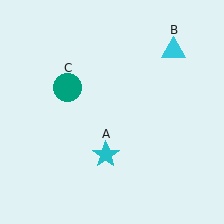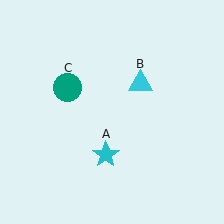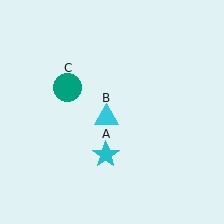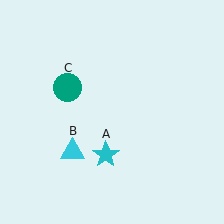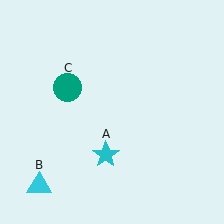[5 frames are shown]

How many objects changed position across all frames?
1 object changed position: cyan triangle (object B).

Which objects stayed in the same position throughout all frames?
Cyan star (object A) and teal circle (object C) remained stationary.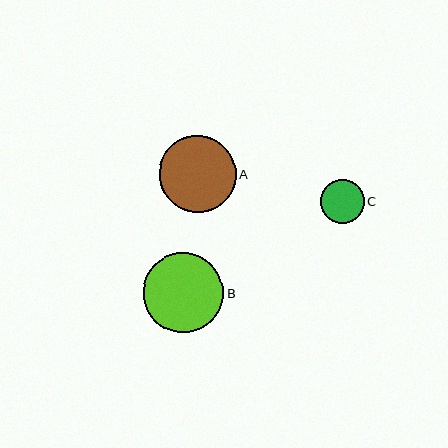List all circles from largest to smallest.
From largest to smallest: B, A, C.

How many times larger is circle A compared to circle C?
Circle A is approximately 1.7 times the size of circle C.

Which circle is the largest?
Circle B is the largest with a size of approximately 81 pixels.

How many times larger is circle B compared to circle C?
Circle B is approximately 1.8 times the size of circle C.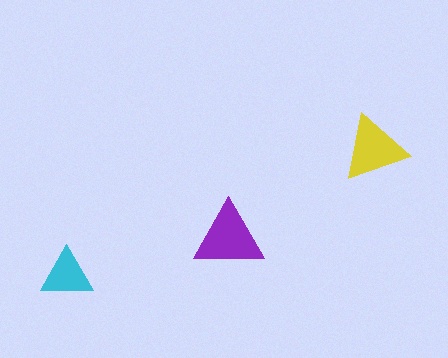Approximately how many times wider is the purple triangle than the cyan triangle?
About 1.5 times wider.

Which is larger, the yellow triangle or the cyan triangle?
The yellow one.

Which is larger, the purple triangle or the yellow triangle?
The purple one.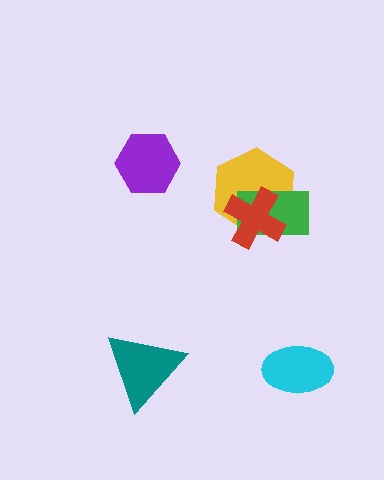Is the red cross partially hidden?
No, no other shape covers it.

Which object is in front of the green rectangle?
The red cross is in front of the green rectangle.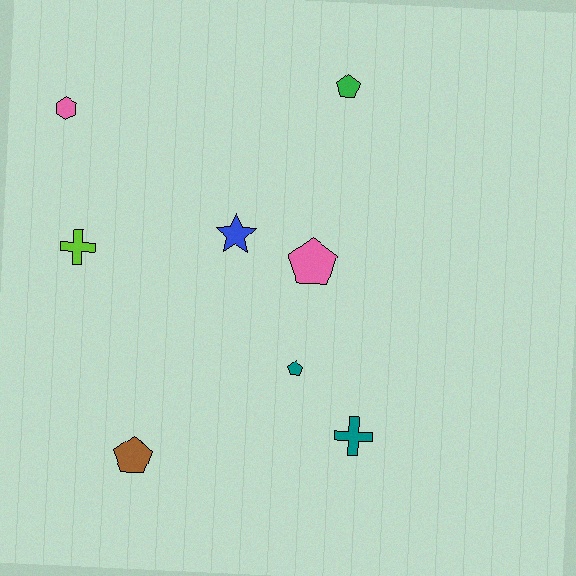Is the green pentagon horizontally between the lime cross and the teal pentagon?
No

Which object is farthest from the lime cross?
The teal cross is farthest from the lime cross.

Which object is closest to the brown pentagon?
The teal pentagon is closest to the brown pentagon.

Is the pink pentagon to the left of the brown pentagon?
No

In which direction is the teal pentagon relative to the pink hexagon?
The teal pentagon is below the pink hexagon.